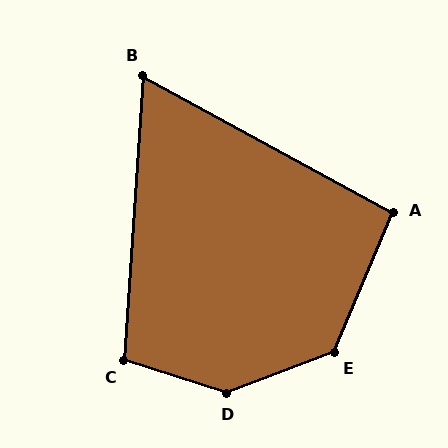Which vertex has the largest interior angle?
D, at approximately 141 degrees.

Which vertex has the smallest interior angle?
B, at approximately 65 degrees.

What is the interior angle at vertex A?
Approximately 96 degrees (obtuse).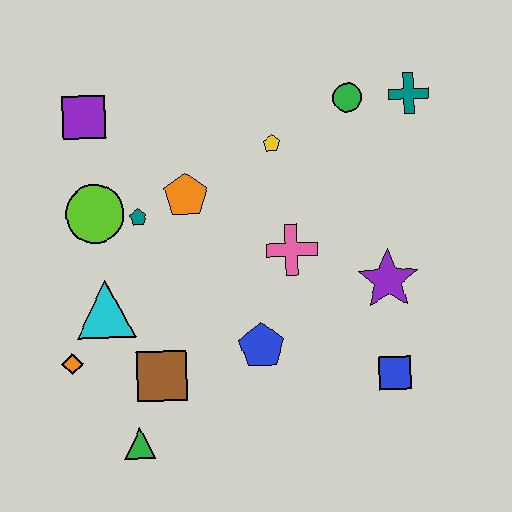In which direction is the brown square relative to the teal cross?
The brown square is below the teal cross.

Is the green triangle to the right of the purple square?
Yes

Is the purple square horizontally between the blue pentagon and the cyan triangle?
No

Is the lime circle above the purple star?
Yes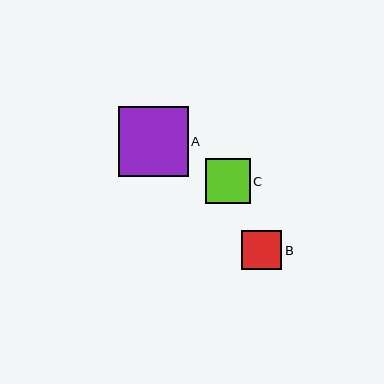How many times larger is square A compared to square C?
Square A is approximately 1.6 times the size of square C.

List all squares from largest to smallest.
From largest to smallest: A, C, B.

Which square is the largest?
Square A is the largest with a size of approximately 69 pixels.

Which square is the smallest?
Square B is the smallest with a size of approximately 40 pixels.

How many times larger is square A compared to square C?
Square A is approximately 1.6 times the size of square C.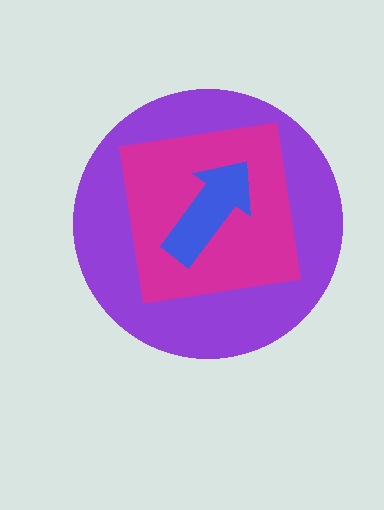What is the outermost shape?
The purple circle.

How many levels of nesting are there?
3.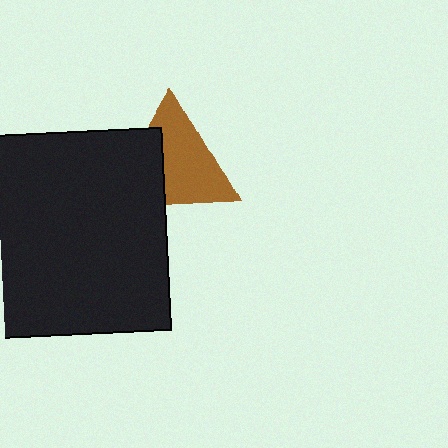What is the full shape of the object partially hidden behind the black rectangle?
The partially hidden object is a brown triangle.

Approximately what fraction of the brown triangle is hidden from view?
Roughly 37% of the brown triangle is hidden behind the black rectangle.